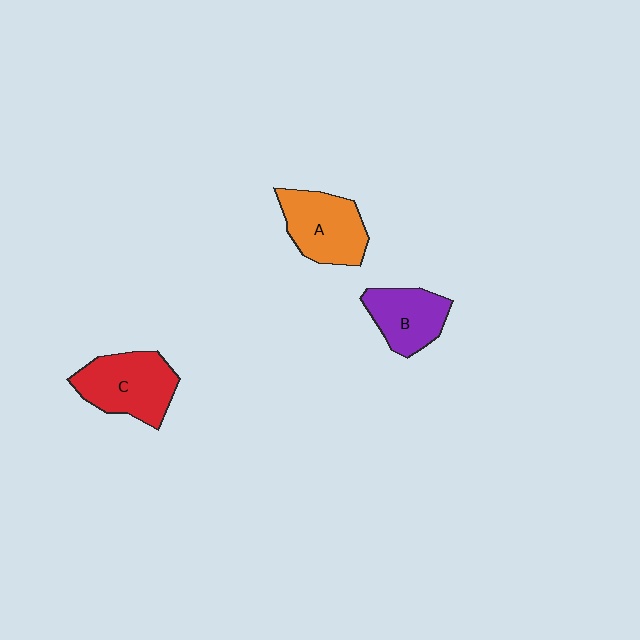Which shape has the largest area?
Shape C (red).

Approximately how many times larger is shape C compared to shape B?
Approximately 1.3 times.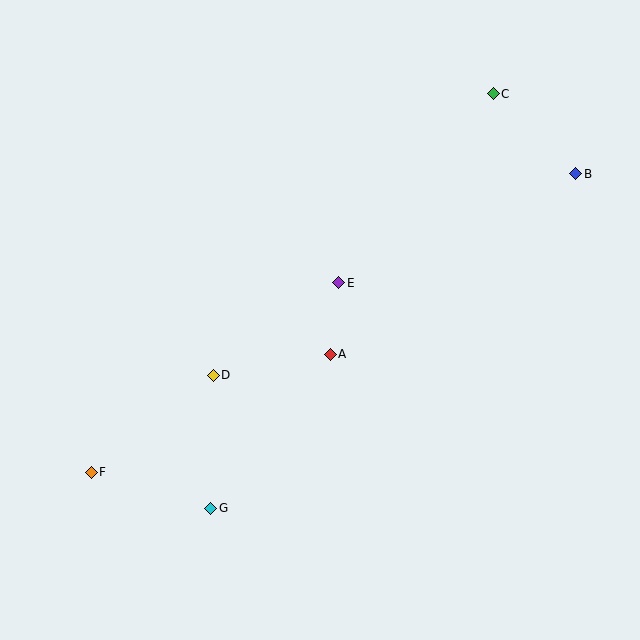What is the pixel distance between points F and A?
The distance between F and A is 266 pixels.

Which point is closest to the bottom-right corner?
Point A is closest to the bottom-right corner.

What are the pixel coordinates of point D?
Point D is at (213, 375).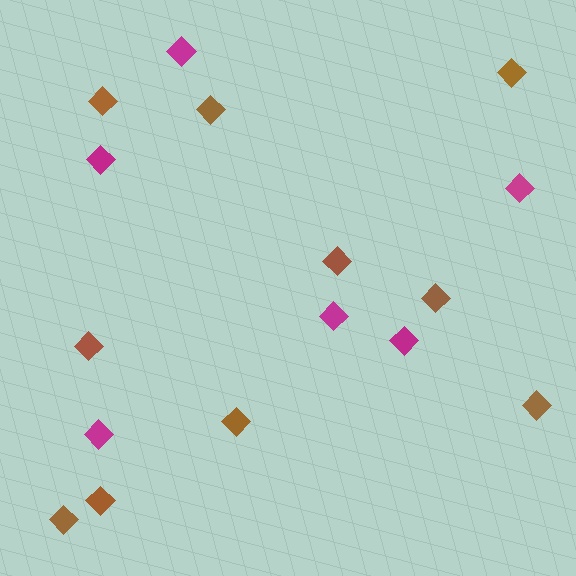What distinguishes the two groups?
There are 2 groups: one group of brown diamonds (10) and one group of magenta diamonds (6).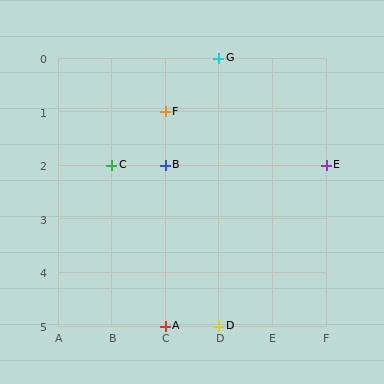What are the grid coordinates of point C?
Point C is at grid coordinates (B, 2).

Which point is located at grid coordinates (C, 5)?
Point A is at (C, 5).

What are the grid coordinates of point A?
Point A is at grid coordinates (C, 5).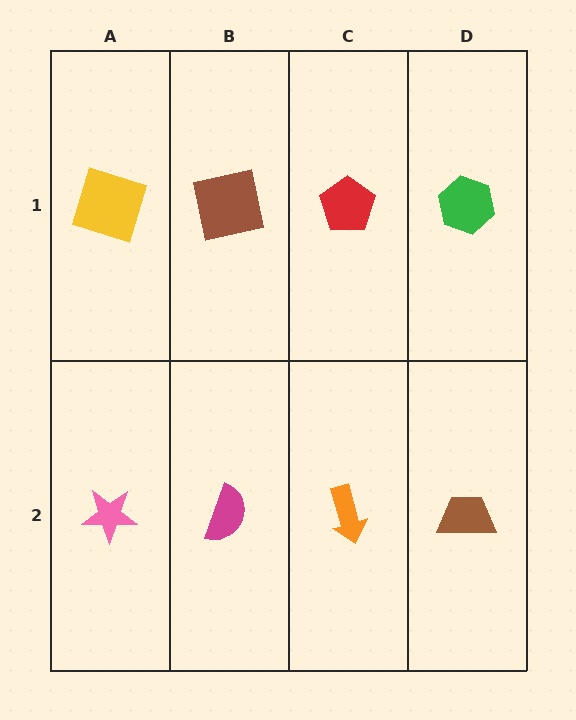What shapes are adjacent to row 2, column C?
A red pentagon (row 1, column C), a magenta semicircle (row 2, column B), a brown trapezoid (row 2, column D).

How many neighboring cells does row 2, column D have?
2.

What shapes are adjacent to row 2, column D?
A green hexagon (row 1, column D), an orange arrow (row 2, column C).